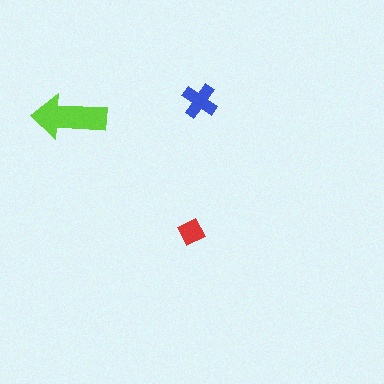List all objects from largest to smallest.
The lime arrow, the blue cross, the red diamond.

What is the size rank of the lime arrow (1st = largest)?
1st.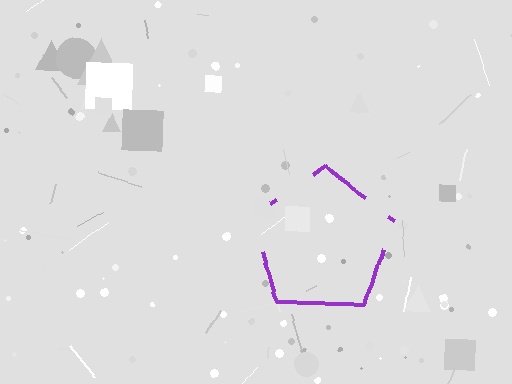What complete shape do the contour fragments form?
The contour fragments form a pentagon.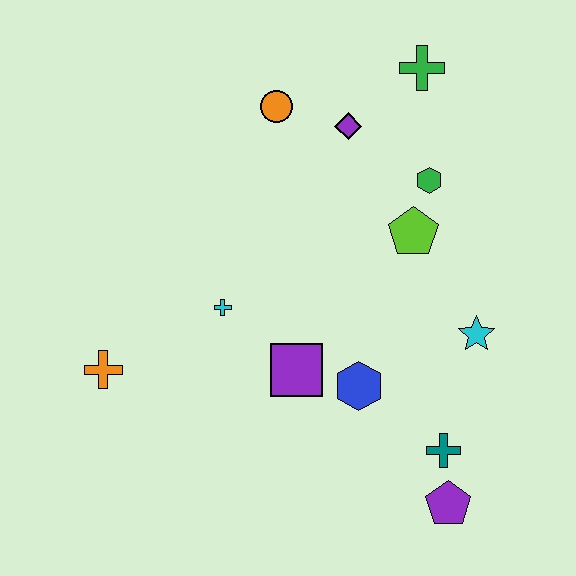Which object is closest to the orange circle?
The purple diamond is closest to the orange circle.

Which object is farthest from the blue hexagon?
The green cross is farthest from the blue hexagon.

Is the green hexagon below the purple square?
No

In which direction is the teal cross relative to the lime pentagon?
The teal cross is below the lime pentagon.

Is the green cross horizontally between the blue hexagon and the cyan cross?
No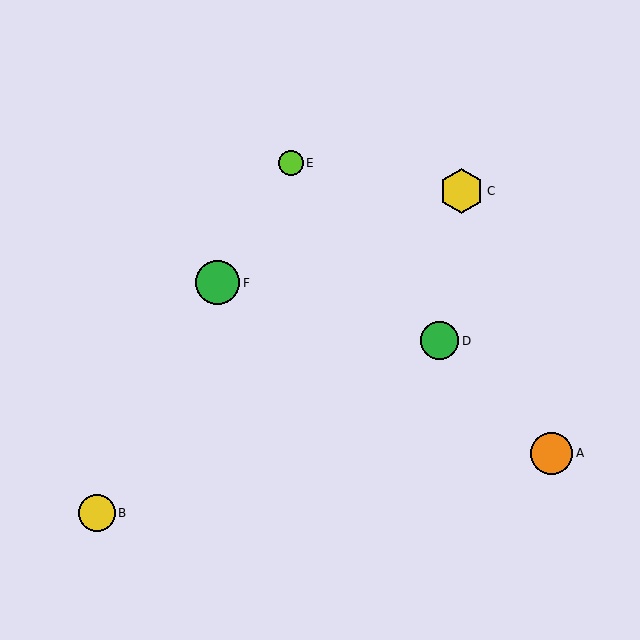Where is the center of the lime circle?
The center of the lime circle is at (291, 163).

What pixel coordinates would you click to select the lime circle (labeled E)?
Click at (291, 163) to select the lime circle E.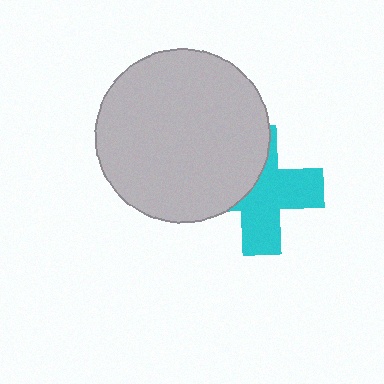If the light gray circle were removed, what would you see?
You would see the complete cyan cross.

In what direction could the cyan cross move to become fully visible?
The cyan cross could move right. That would shift it out from behind the light gray circle entirely.